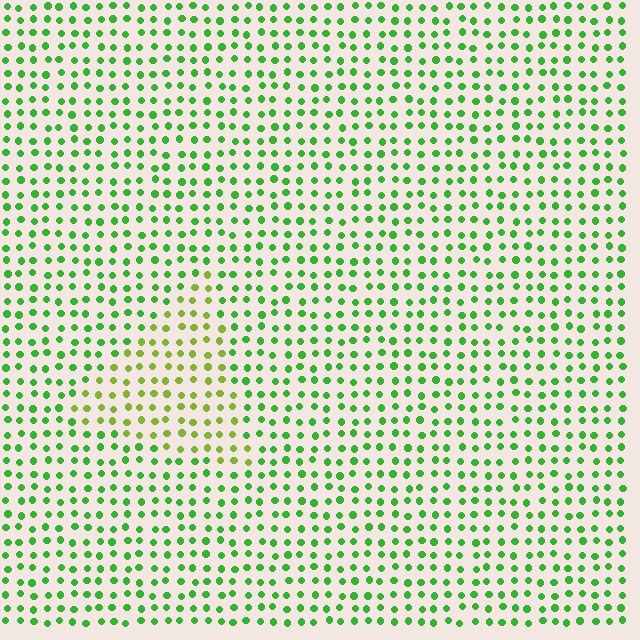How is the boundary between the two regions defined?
The boundary is defined purely by a slight shift in hue (about 37 degrees). Spacing, size, and orientation are identical on both sides.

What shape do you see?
I see a triangle.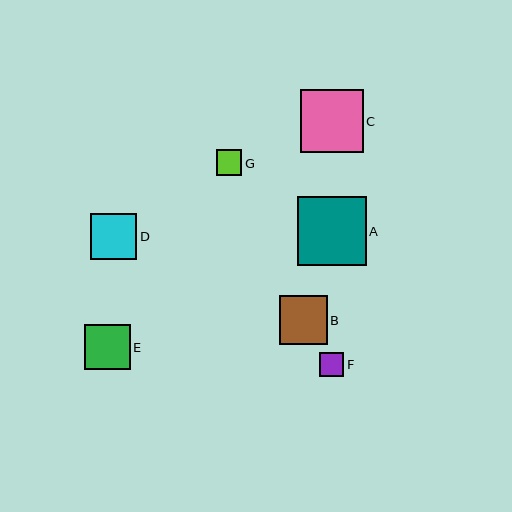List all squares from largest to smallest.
From largest to smallest: A, C, B, D, E, G, F.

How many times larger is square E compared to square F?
Square E is approximately 1.9 times the size of square F.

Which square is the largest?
Square A is the largest with a size of approximately 68 pixels.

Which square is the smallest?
Square F is the smallest with a size of approximately 24 pixels.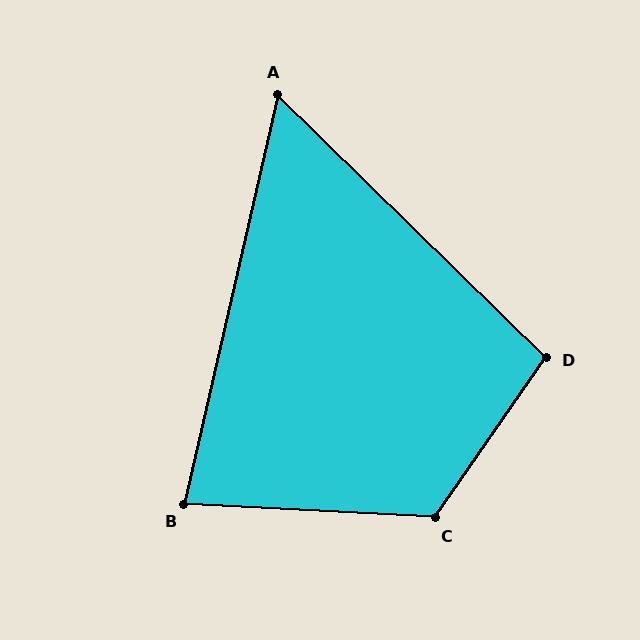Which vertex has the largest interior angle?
C, at approximately 122 degrees.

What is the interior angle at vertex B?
Approximately 80 degrees (acute).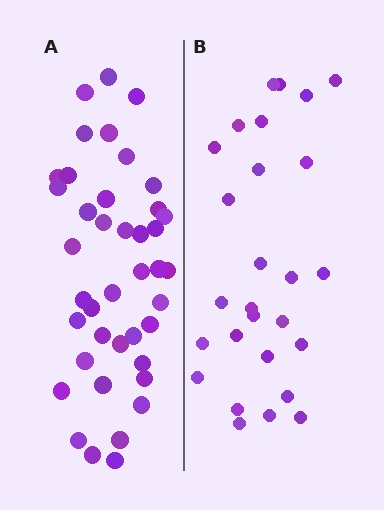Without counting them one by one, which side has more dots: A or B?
Region A (the left region) has more dots.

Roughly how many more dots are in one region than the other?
Region A has approximately 15 more dots than region B.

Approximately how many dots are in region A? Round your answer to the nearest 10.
About 40 dots. (The exact count is 41, which rounds to 40.)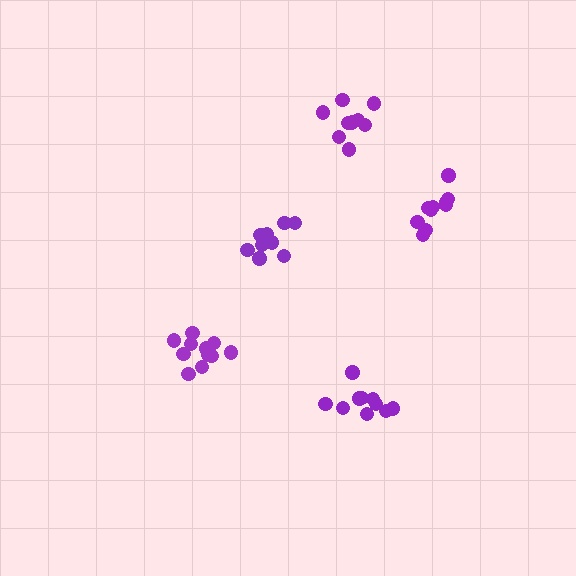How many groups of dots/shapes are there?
There are 5 groups.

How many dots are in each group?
Group 1: 10 dots, Group 2: 10 dots, Group 3: 10 dots, Group 4: 11 dots, Group 5: 9 dots (50 total).